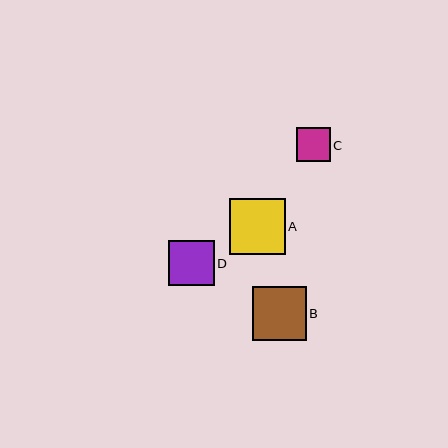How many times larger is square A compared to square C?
Square A is approximately 1.7 times the size of square C.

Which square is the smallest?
Square C is the smallest with a size of approximately 34 pixels.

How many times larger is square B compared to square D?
Square B is approximately 1.2 times the size of square D.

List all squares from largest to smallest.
From largest to smallest: A, B, D, C.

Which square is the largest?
Square A is the largest with a size of approximately 56 pixels.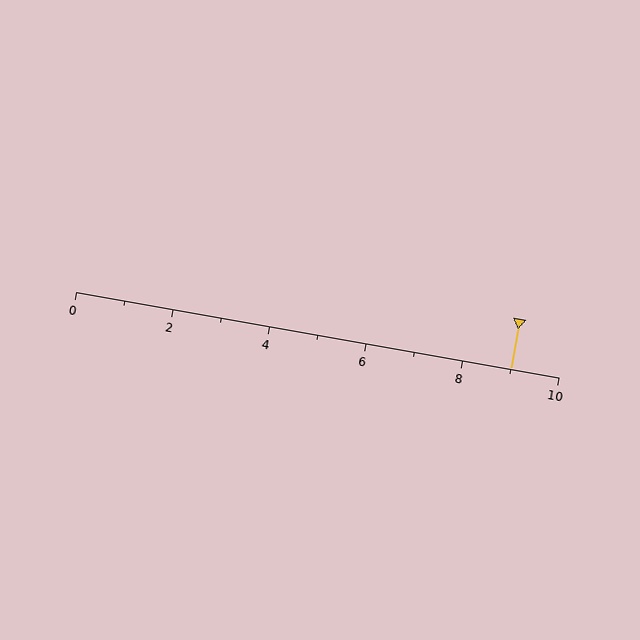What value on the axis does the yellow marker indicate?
The marker indicates approximately 9.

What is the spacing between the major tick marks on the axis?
The major ticks are spaced 2 apart.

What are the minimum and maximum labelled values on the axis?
The axis runs from 0 to 10.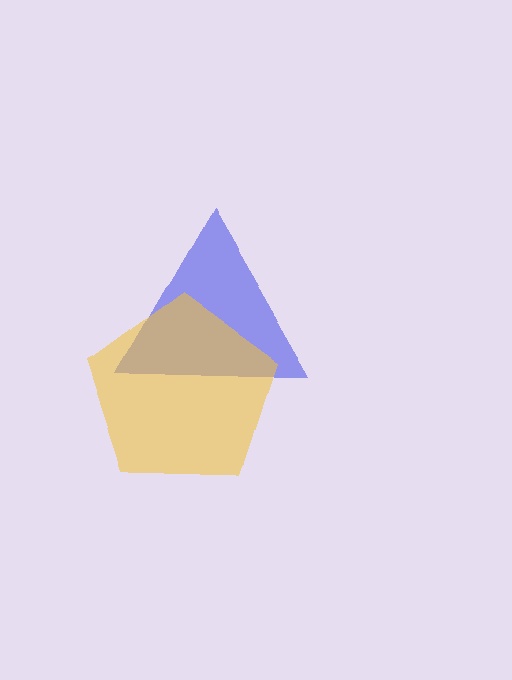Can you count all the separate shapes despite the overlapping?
Yes, there are 2 separate shapes.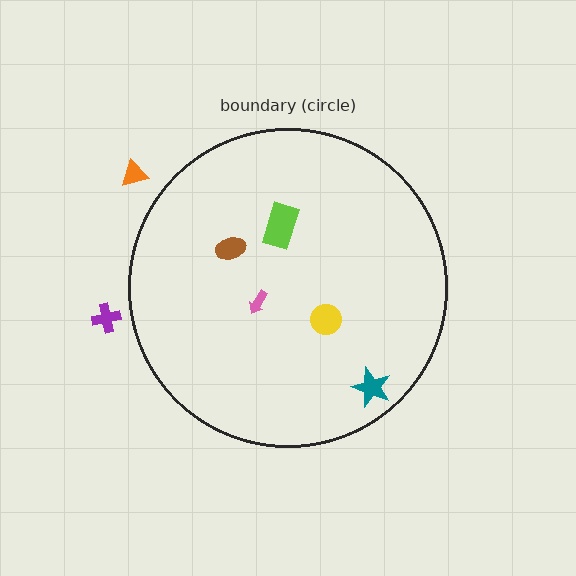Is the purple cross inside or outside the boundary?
Outside.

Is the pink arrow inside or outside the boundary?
Inside.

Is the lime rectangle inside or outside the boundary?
Inside.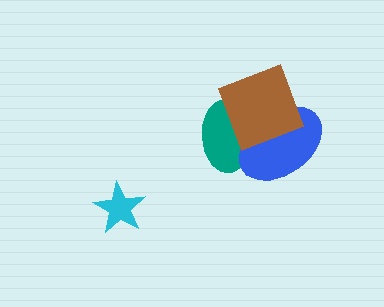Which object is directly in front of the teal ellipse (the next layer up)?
The blue ellipse is directly in front of the teal ellipse.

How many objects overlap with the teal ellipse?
2 objects overlap with the teal ellipse.